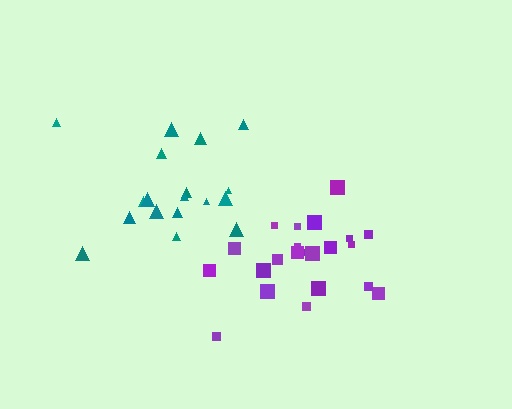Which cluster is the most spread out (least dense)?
Purple.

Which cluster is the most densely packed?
Teal.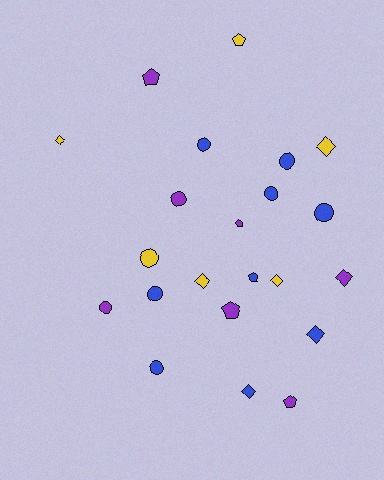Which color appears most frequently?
Blue, with 9 objects.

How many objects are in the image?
There are 22 objects.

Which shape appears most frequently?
Circle, with 9 objects.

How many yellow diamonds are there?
There are 4 yellow diamonds.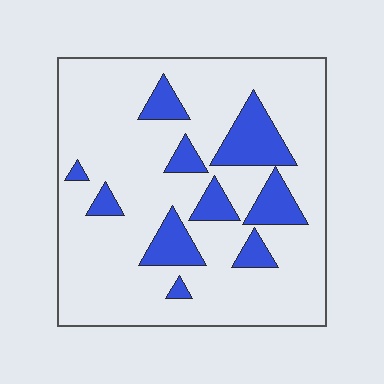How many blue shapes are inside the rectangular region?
10.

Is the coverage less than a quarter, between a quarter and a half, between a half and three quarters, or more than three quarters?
Less than a quarter.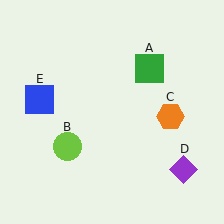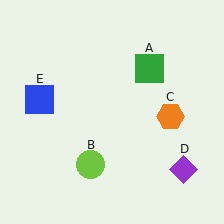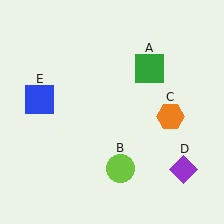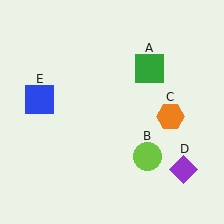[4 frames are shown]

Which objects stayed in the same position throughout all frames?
Green square (object A) and orange hexagon (object C) and purple diamond (object D) and blue square (object E) remained stationary.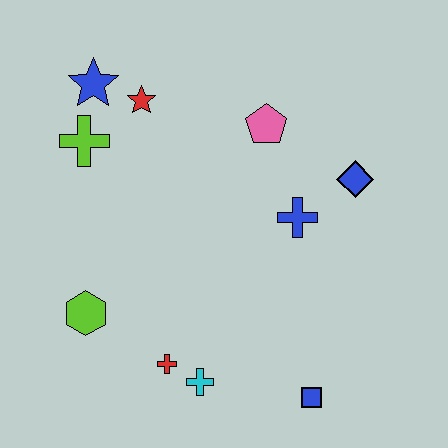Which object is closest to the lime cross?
The blue star is closest to the lime cross.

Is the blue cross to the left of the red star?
No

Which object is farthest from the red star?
The blue square is farthest from the red star.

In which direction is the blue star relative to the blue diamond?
The blue star is to the left of the blue diamond.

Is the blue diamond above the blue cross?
Yes